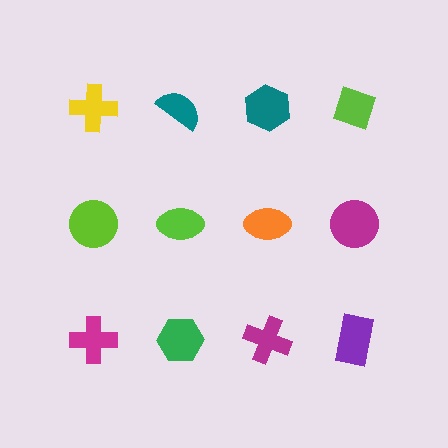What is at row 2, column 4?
A magenta circle.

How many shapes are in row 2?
4 shapes.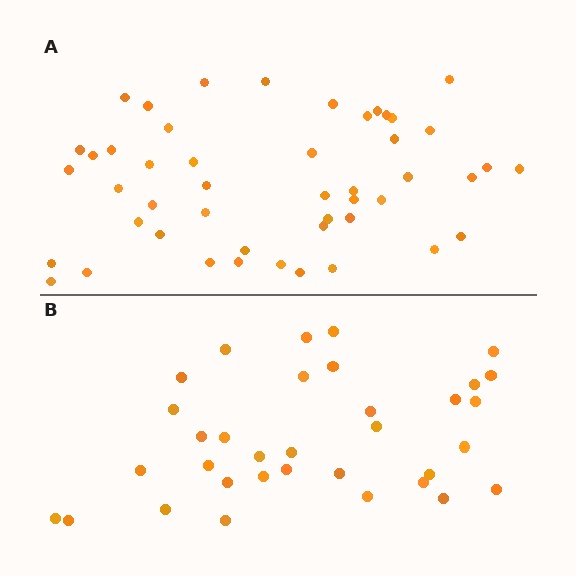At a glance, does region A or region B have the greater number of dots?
Region A (the top region) has more dots.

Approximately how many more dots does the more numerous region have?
Region A has approximately 15 more dots than region B.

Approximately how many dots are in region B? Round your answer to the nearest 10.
About 30 dots. (The exact count is 34, which rounds to 30.)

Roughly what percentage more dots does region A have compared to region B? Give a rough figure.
About 40% more.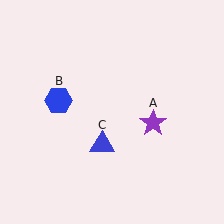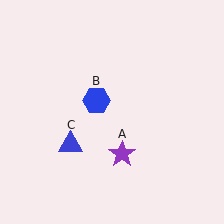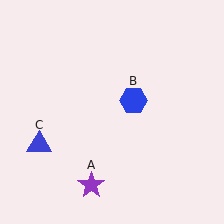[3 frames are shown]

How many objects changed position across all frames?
3 objects changed position: purple star (object A), blue hexagon (object B), blue triangle (object C).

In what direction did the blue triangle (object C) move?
The blue triangle (object C) moved left.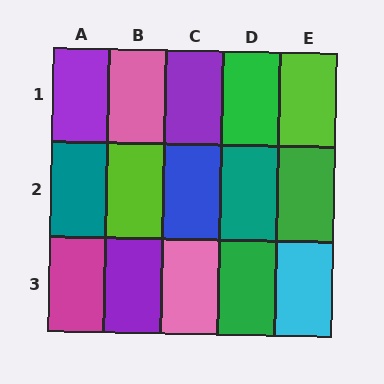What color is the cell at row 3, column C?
Pink.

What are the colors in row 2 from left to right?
Teal, lime, blue, teal, green.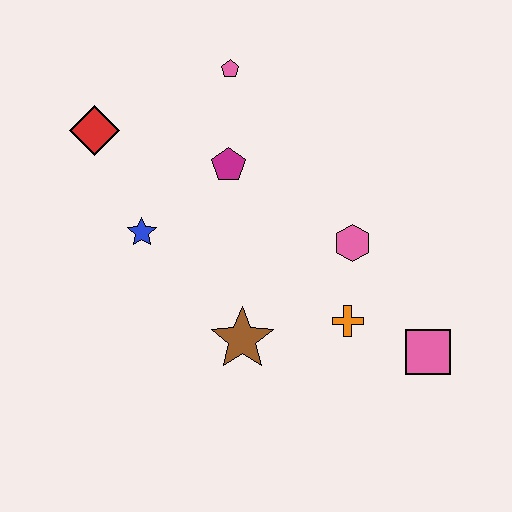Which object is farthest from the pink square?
The red diamond is farthest from the pink square.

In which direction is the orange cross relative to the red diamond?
The orange cross is to the right of the red diamond.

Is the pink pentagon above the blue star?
Yes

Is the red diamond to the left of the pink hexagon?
Yes